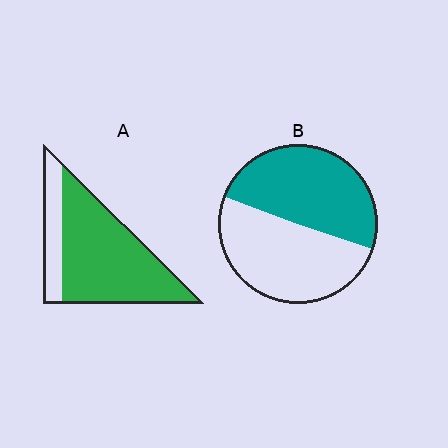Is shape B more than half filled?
Roughly half.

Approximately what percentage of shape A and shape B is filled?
A is approximately 80% and B is approximately 50%.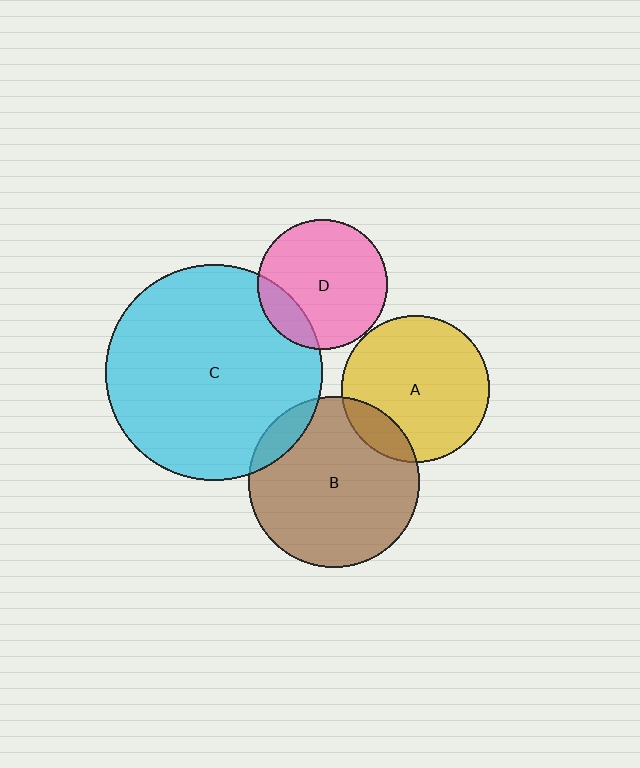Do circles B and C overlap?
Yes.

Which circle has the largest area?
Circle C (cyan).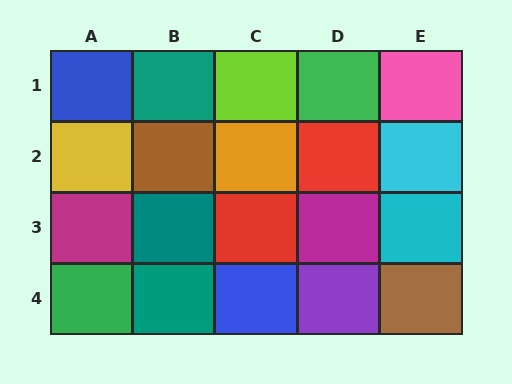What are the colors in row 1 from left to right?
Blue, teal, lime, green, pink.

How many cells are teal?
3 cells are teal.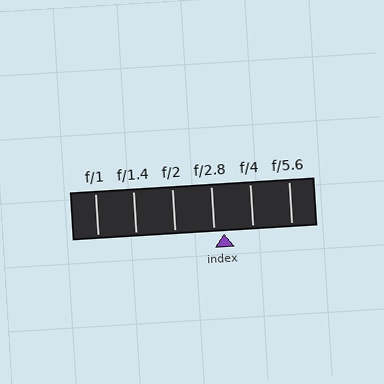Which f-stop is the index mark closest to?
The index mark is closest to f/2.8.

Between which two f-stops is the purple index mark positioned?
The index mark is between f/2.8 and f/4.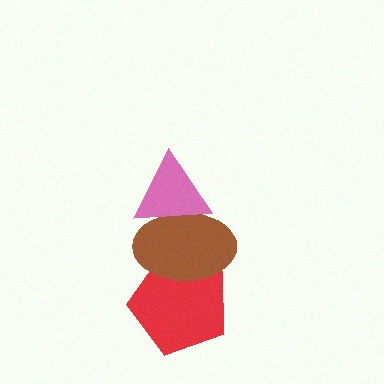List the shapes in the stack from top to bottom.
From top to bottom: the pink triangle, the brown ellipse, the red pentagon.